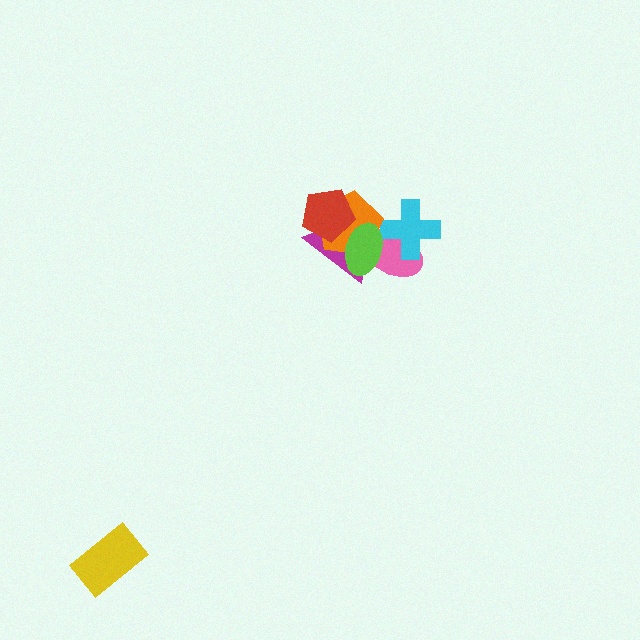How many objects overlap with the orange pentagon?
4 objects overlap with the orange pentagon.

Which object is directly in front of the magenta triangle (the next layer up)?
The orange pentagon is directly in front of the magenta triangle.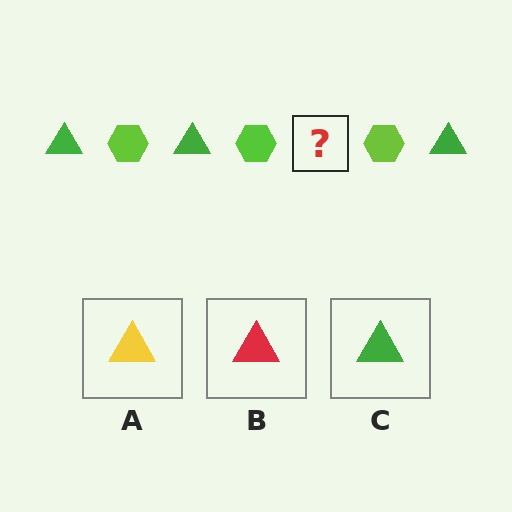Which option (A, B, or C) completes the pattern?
C.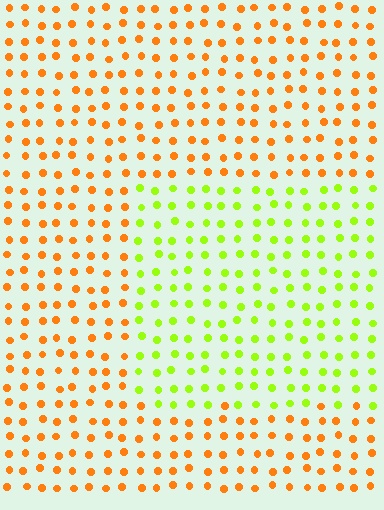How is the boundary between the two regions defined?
The boundary is defined purely by a slight shift in hue (about 58 degrees). Spacing, size, and orientation are identical on both sides.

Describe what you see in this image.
The image is filled with small orange elements in a uniform arrangement. A rectangle-shaped region is visible where the elements are tinted to a slightly different hue, forming a subtle color boundary.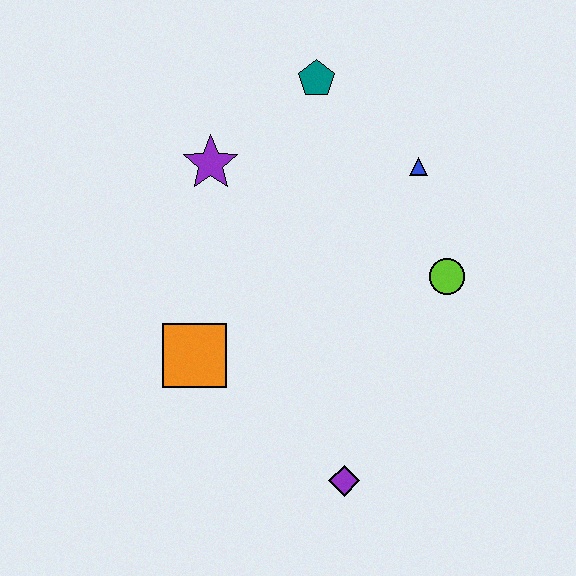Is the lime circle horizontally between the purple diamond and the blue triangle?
No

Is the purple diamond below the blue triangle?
Yes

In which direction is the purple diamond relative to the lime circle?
The purple diamond is below the lime circle.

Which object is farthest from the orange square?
The teal pentagon is farthest from the orange square.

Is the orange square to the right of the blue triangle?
No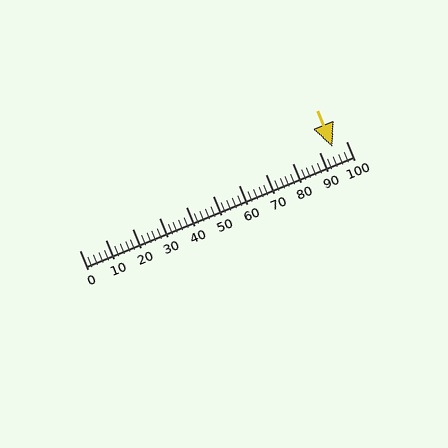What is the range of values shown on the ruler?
The ruler shows values from 0 to 100.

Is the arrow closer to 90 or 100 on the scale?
The arrow is closer to 100.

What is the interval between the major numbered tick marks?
The major tick marks are spaced 10 units apart.